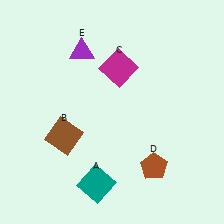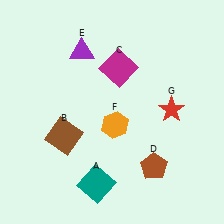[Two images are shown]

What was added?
An orange hexagon (F), a red star (G) were added in Image 2.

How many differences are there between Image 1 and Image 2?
There are 2 differences between the two images.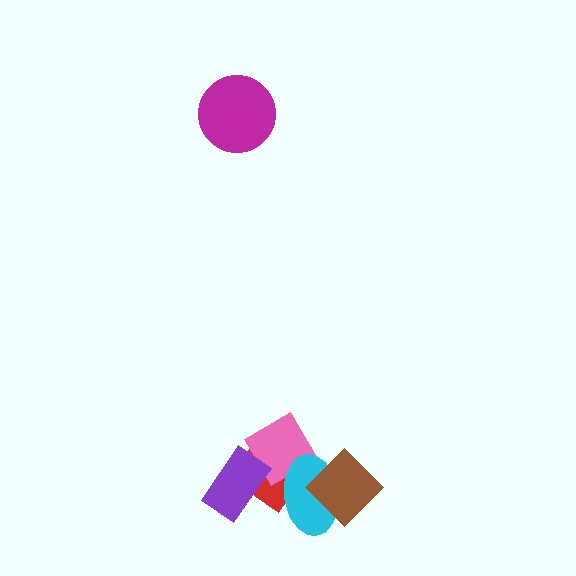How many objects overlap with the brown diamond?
1 object overlaps with the brown diamond.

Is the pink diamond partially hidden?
Yes, it is partially covered by another shape.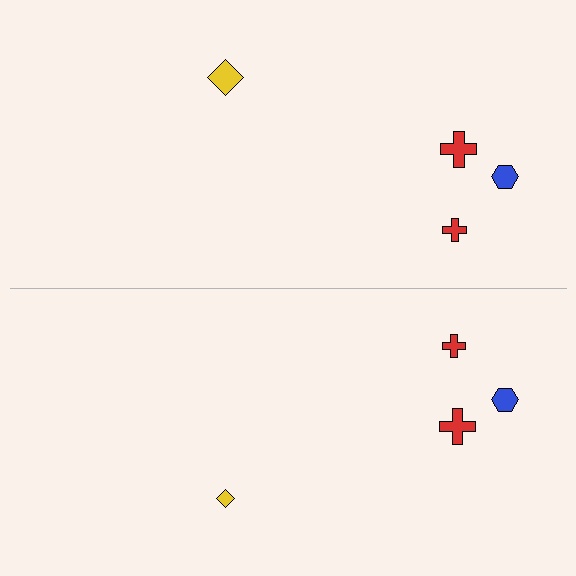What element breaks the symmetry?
The yellow diamond on the bottom side has a different size than its mirror counterpart.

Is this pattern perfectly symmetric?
No, the pattern is not perfectly symmetric. The yellow diamond on the bottom side has a different size than its mirror counterpart.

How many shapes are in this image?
There are 8 shapes in this image.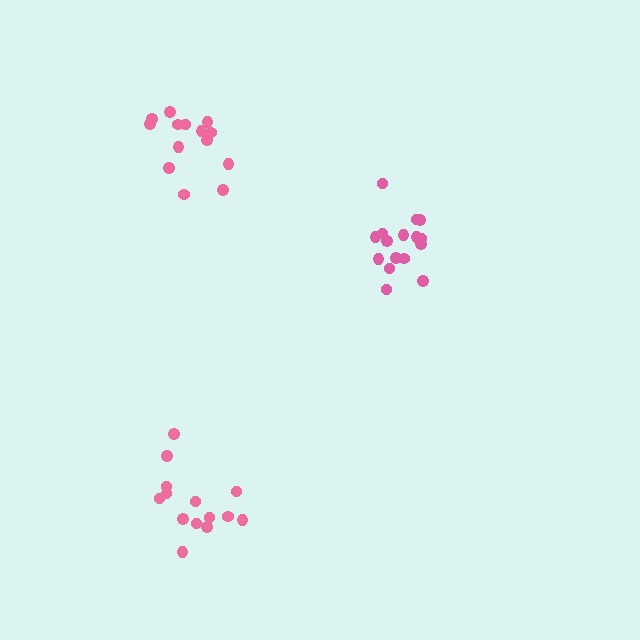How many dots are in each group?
Group 1: 16 dots, Group 2: 14 dots, Group 3: 14 dots (44 total).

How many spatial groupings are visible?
There are 3 spatial groupings.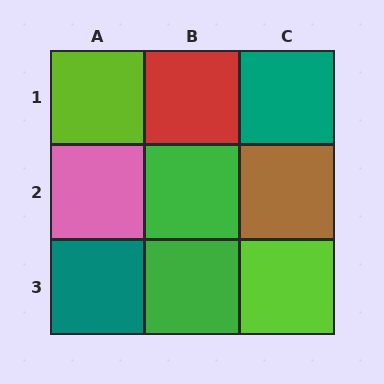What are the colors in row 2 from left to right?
Pink, green, brown.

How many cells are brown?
1 cell is brown.